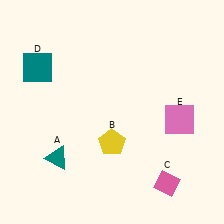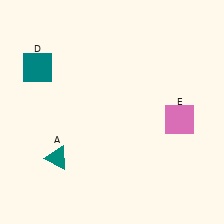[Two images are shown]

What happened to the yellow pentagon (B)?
The yellow pentagon (B) was removed in Image 2. It was in the bottom-left area of Image 1.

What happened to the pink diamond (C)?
The pink diamond (C) was removed in Image 2. It was in the bottom-right area of Image 1.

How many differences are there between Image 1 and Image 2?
There are 2 differences between the two images.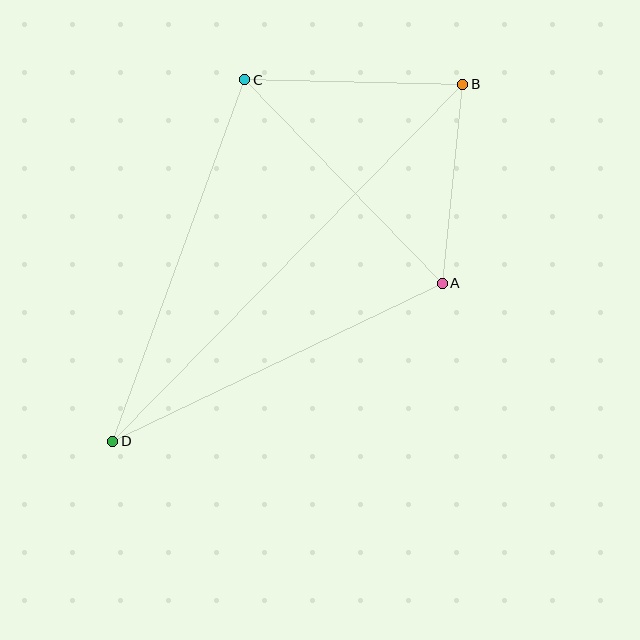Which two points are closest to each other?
Points A and B are closest to each other.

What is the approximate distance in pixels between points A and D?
The distance between A and D is approximately 366 pixels.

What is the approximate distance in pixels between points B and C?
The distance between B and C is approximately 218 pixels.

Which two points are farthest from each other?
Points B and D are farthest from each other.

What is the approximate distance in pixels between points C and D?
The distance between C and D is approximately 385 pixels.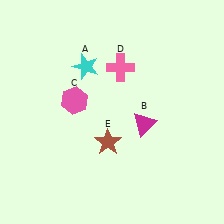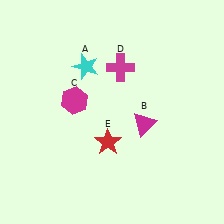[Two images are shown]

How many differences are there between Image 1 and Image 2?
There are 3 differences between the two images.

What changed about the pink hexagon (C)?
In Image 1, C is pink. In Image 2, it changed to magenta.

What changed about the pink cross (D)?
In Image 1, D is pink. In Image 2, it changed to magenta.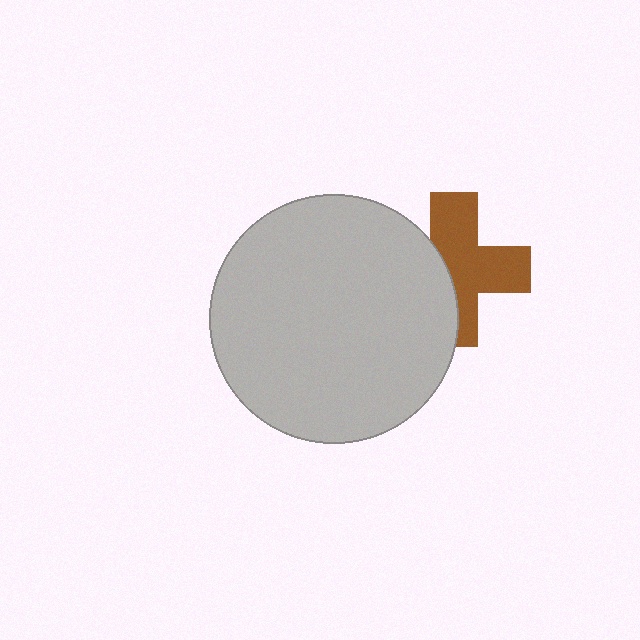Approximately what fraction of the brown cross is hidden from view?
Roughly 39% of the brown cross is hidden behind the light gray circle.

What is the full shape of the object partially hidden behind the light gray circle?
The partially hidden object is a brown cross.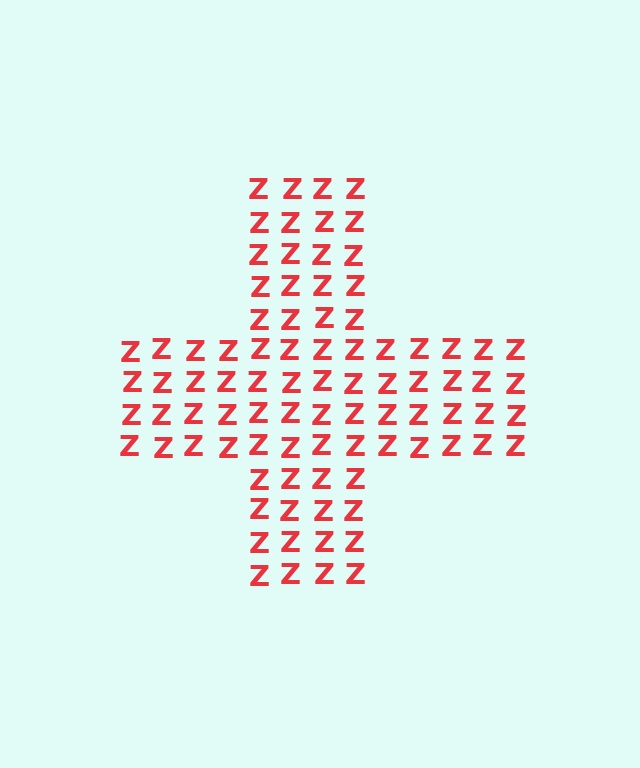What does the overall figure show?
The overall figure shows a cross.